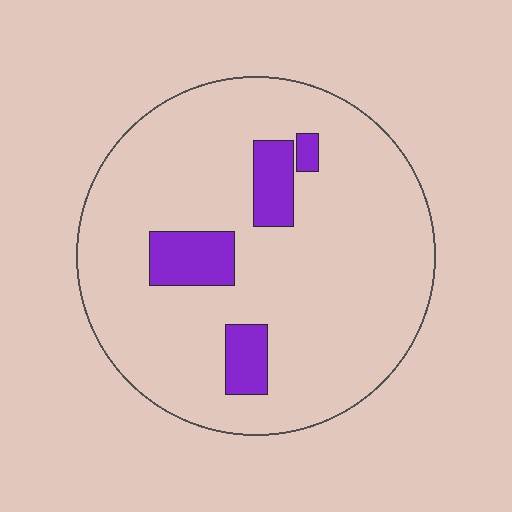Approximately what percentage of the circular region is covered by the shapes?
Approximately 10%.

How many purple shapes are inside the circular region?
4.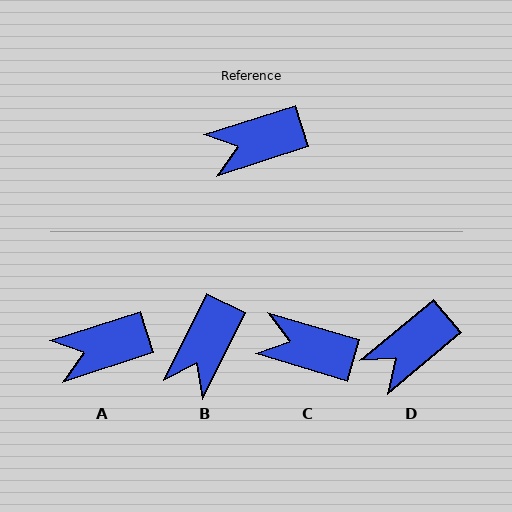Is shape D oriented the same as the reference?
No, it is off by about 22 degrees.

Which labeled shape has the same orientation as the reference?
A.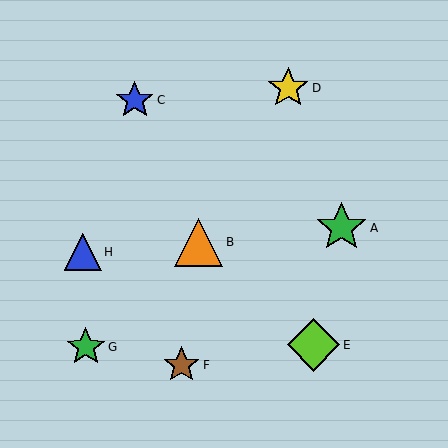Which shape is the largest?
The lime diamond (labeled E) is the largest.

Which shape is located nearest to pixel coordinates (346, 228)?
The green star (labeled A) at (342, 228) is nearest to that location.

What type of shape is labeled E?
Shape E is a lime diamond.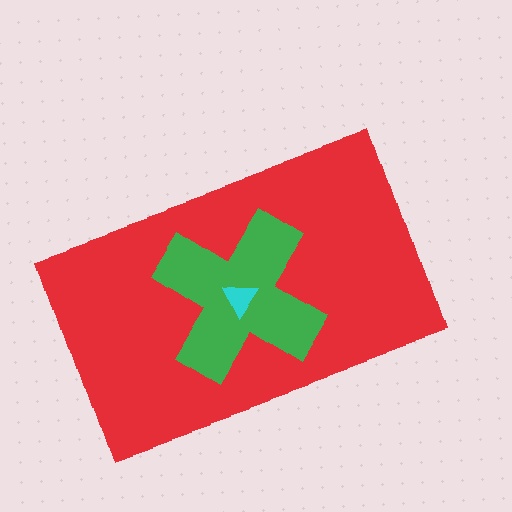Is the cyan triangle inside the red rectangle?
Yes.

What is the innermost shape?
The cyan triangle.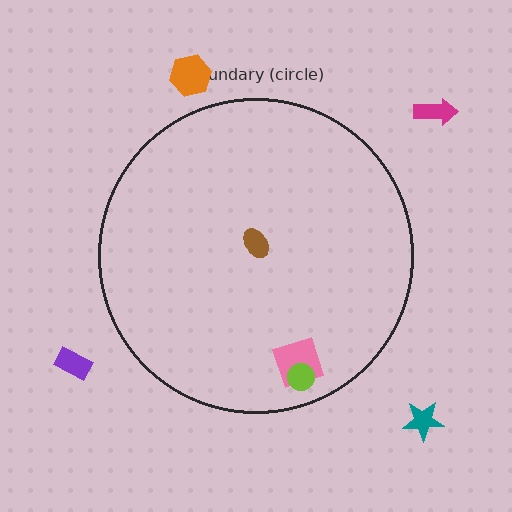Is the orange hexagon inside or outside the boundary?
Outside.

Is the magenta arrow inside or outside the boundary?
Outside.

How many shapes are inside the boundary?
3 inside, 4 outside.